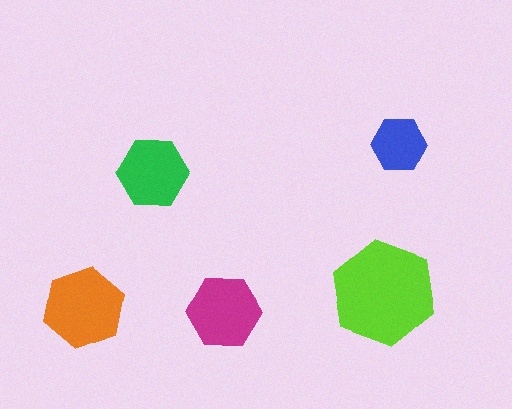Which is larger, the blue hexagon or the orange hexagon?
The orange one.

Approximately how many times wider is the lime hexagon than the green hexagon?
About 1.5 times wider.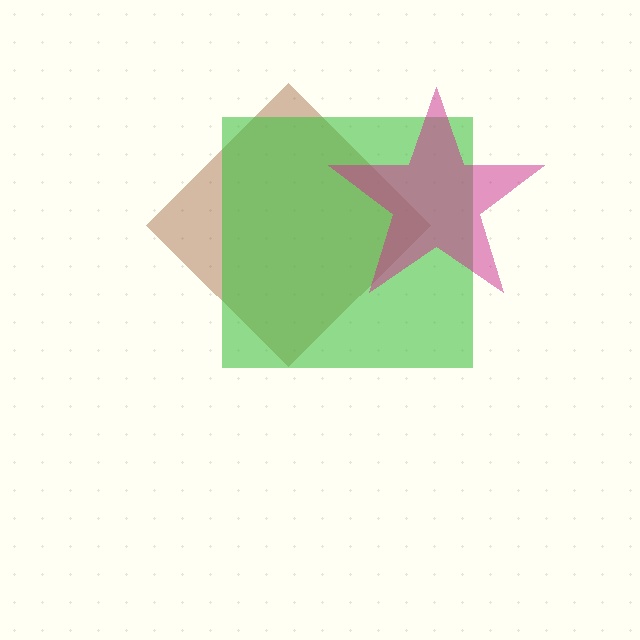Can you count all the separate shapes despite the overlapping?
Yes, there are 3 separate shapes.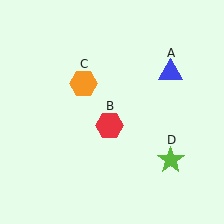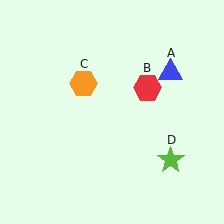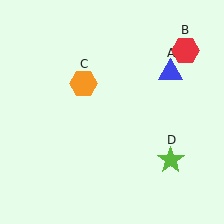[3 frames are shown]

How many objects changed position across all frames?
1 object changed position: red hexagon (object B).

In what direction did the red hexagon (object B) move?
The red hexagon (object B) moved up and to the right.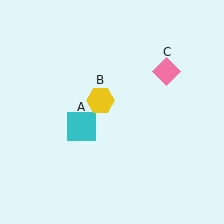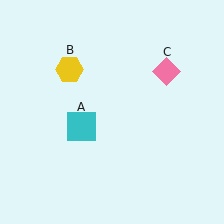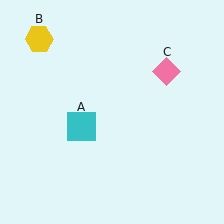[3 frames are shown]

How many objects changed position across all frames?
1 object changed position: yellow hexagon (object B).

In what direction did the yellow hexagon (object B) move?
The yellow hexagon (object B) moved up and to the left.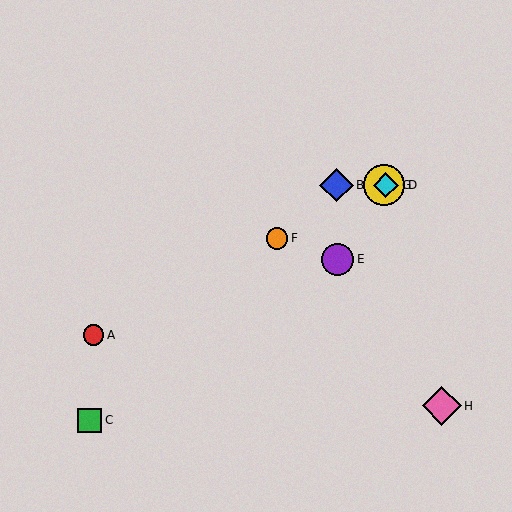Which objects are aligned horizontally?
Objects B, D, G are aligned horizontally.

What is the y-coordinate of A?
Object A is at y≈335.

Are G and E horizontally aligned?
No, G is at y≈185 and E is at y≈259.